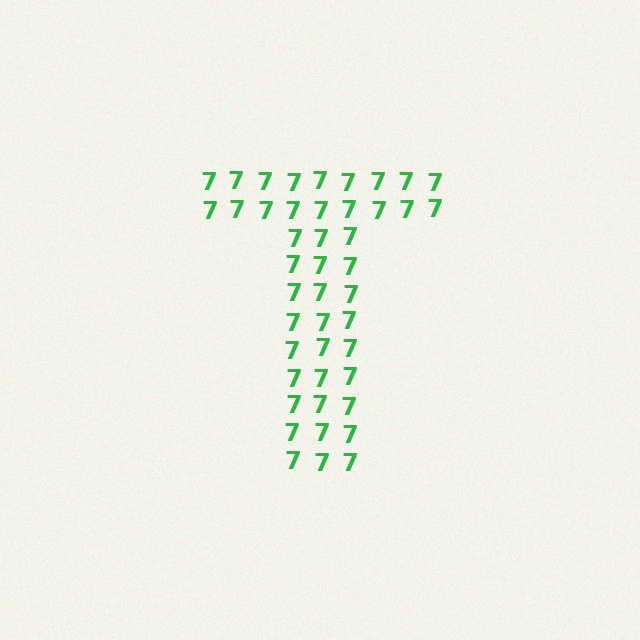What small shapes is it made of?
It is made of small digit 7's.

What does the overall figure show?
The overall figure shows the letter T.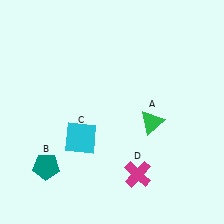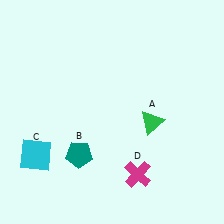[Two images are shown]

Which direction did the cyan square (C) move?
The cyan square (C) moved left.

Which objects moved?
The objects that moved are: the teal pentagon (B), the cyan square (C).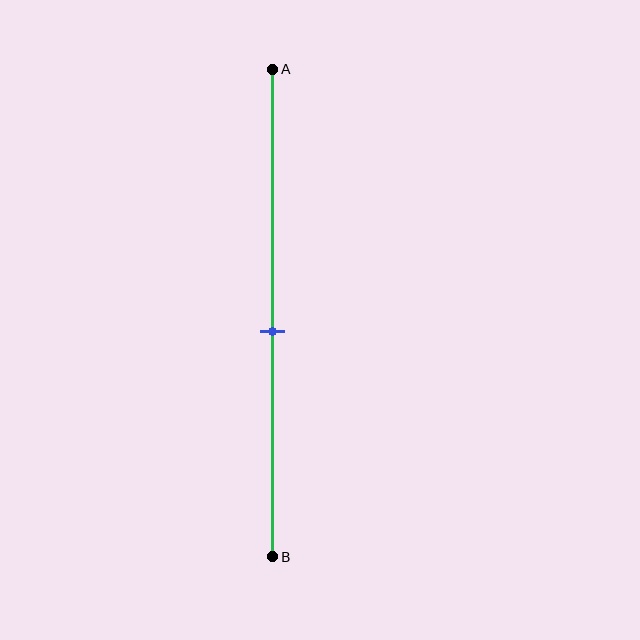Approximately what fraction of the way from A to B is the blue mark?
The blue mark is approximately 55% of the way from A to B.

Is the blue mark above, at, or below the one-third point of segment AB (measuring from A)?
The blue mark is below the one-third point of segment AB.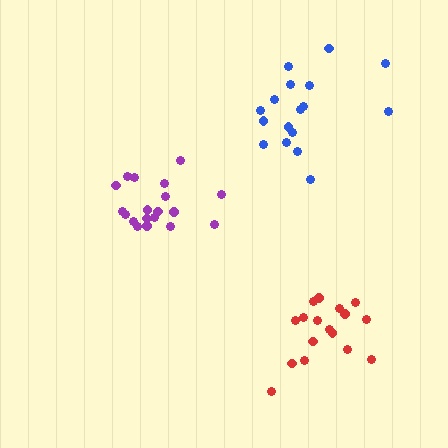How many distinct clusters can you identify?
There are 3 distinct clusters.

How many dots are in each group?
Group 1: 19 dots, Group 2: 17 dots, Group 3: 17 dots (53 total).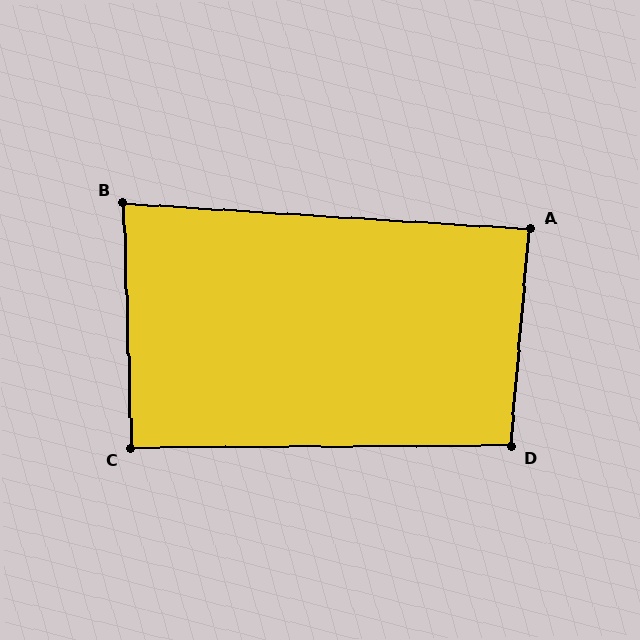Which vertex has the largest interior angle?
D, at approximately 95 degrees.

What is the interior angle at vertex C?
Approximately 91 degrees (approximately right).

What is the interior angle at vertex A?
Approximately 89 degrees (approximately right).